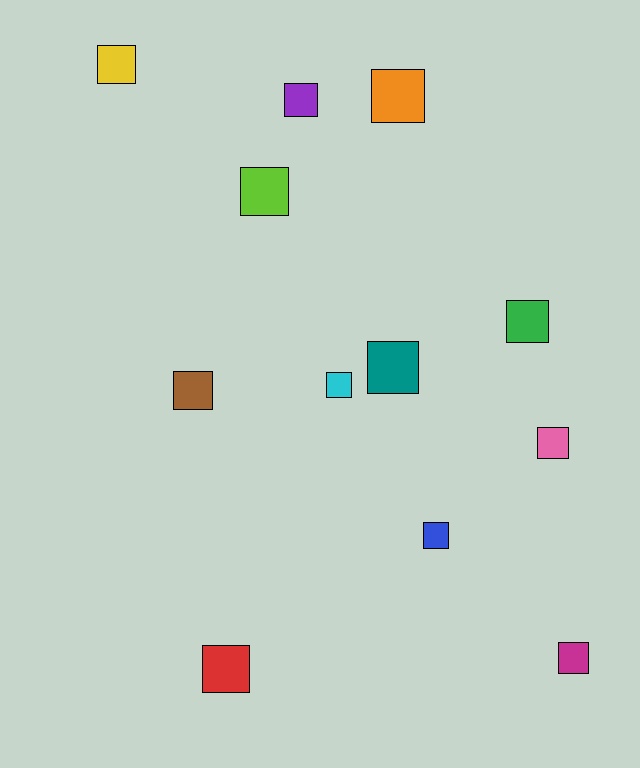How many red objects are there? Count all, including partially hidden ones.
There is 1 red object.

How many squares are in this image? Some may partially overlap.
There are 12 squares.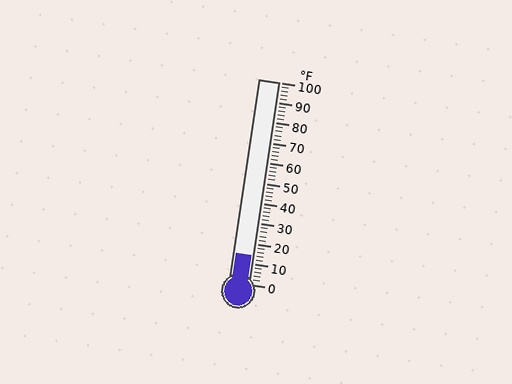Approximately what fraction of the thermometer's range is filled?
The thermometer is filled to approximately 15% of its range.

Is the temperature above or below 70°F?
The temperature is below 70°F.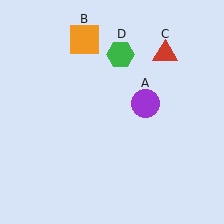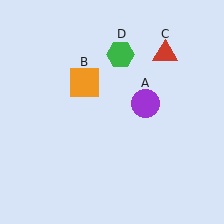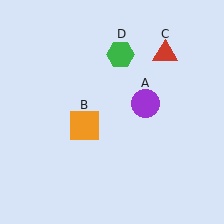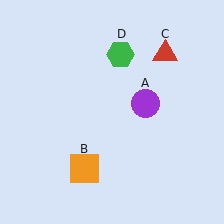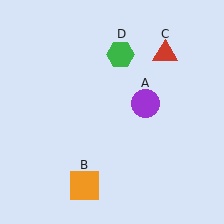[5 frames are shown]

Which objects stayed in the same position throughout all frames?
Purple circle (object A) and red triangle (object C) and green hexagon (object D) remained stationary.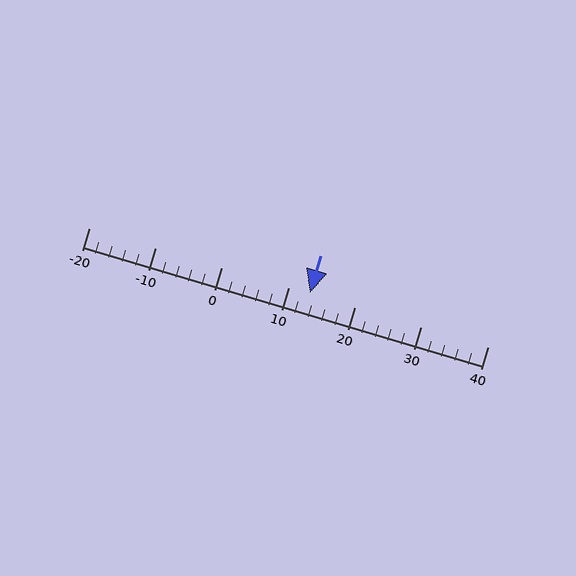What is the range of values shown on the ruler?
The ruler shows values from -20 to 40.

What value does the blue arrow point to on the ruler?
The blue arrow points to approximately 13.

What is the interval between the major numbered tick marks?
The major tick marks are spaced 10 units apart.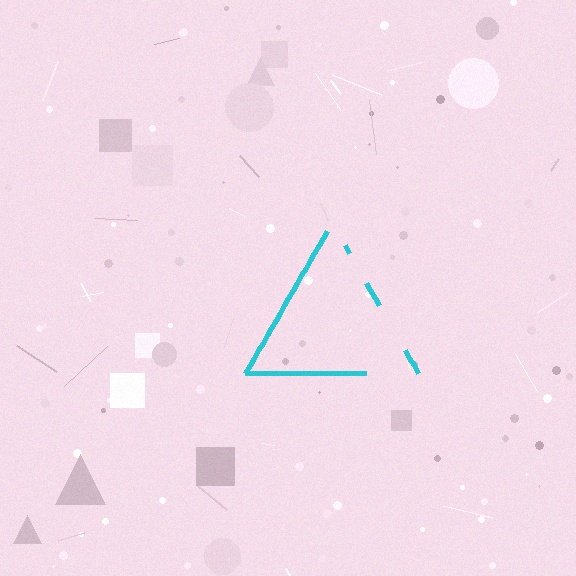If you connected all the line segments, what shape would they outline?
They would outline a triangle.